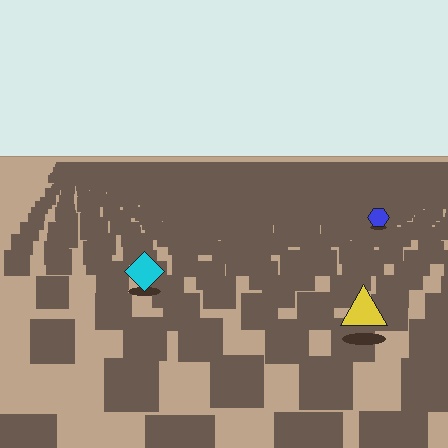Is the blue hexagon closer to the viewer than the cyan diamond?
No. The cyan diamond is closer — you can tell from the texture gradient: the ground texture is coarser near it.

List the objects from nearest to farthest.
From nearest to farthest: the yellow triangle, the cyan diamond, the blue hexagon.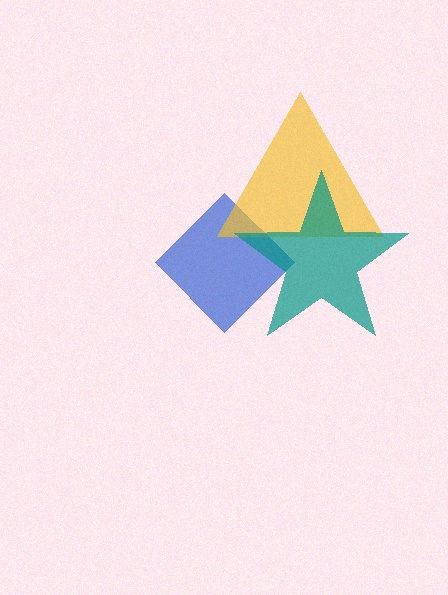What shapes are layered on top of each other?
The layered shapes are: a blue diamond, a yellow triangle, a teal star.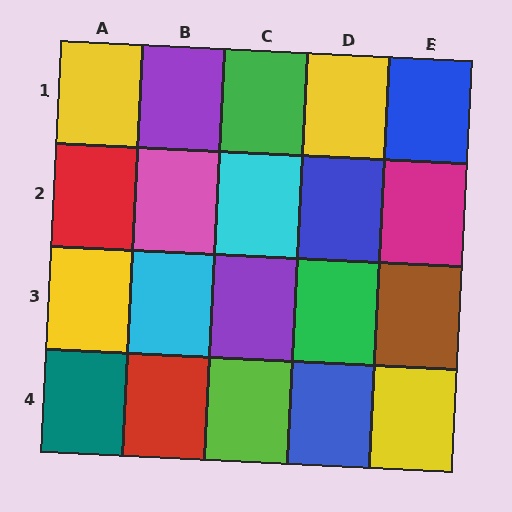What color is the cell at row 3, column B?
Cyan.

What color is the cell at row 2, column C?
Cyan.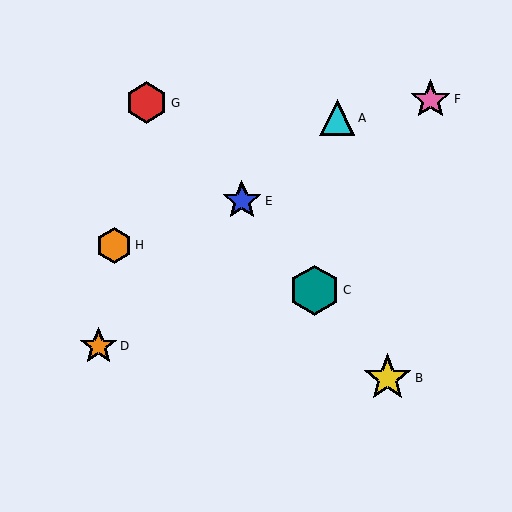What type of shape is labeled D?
Shape D is an orange star.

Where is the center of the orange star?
The center of the orange star is at (98, 346).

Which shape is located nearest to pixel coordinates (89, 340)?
The orange star (labeled D) at (98, 346) is nearest to that location.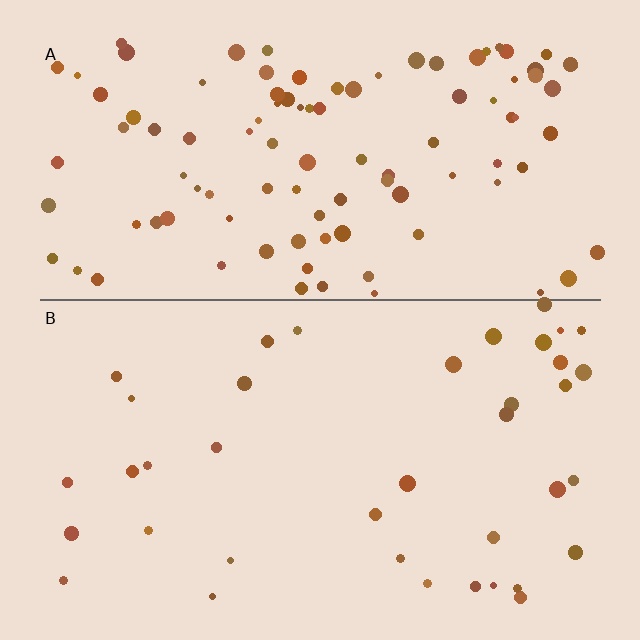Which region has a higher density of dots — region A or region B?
A (the top).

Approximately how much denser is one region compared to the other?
Approximately 2.6× — region A over region B.